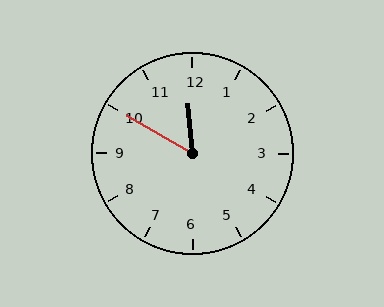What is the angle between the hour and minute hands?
Approximately 55 degrees.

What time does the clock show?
11:50.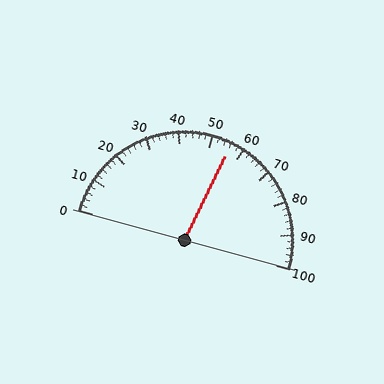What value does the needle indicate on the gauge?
The needle indicates approximately 56.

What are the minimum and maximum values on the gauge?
The gauge ranges from 0 to 100.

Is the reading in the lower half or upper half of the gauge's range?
The reading is in the upper half of the range (0 to 100).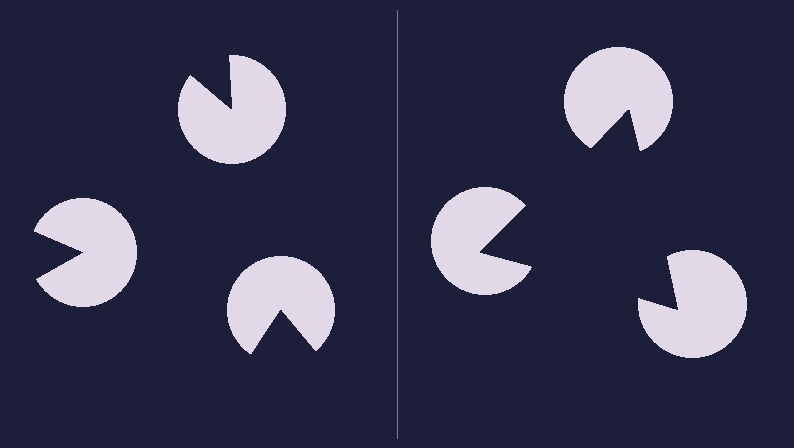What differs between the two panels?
The pac-man discs are positioned identically on both sides; only the wedge orientations differ. On the right they align to a triangle; on the left they are misaligned.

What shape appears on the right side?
An illusory triangle.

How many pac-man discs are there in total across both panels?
6 — 3 on each side.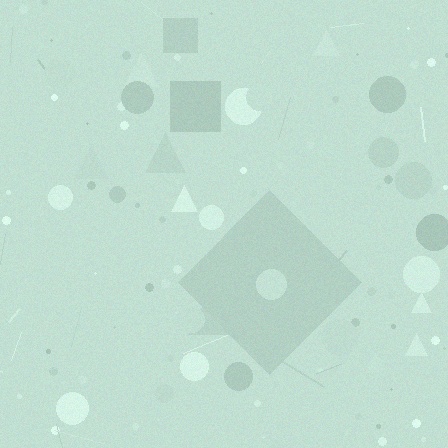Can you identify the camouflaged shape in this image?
The camouflaged shape is a diamond.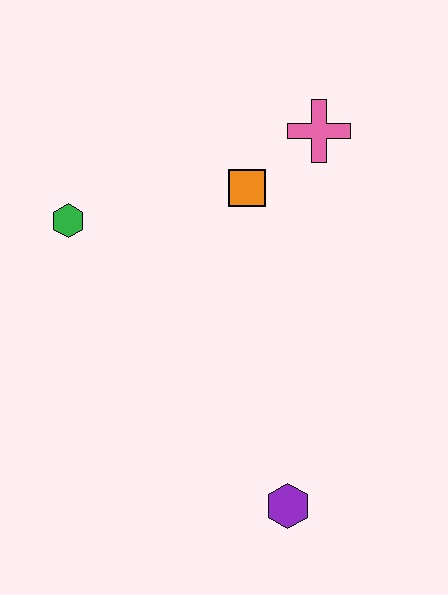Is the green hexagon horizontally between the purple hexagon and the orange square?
No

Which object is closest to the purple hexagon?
The orange square is closest to the purple hexagon.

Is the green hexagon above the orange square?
No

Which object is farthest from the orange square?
The purple hexagon is farthest from the orange square.